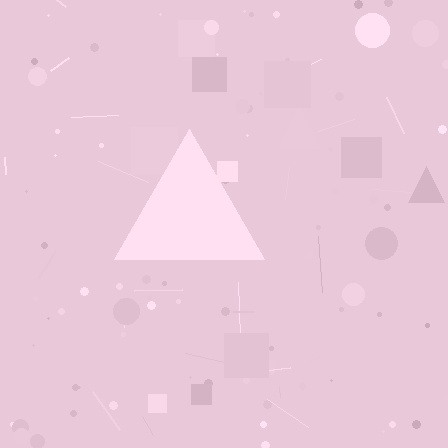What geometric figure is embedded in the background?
A triangle is embedded in the background.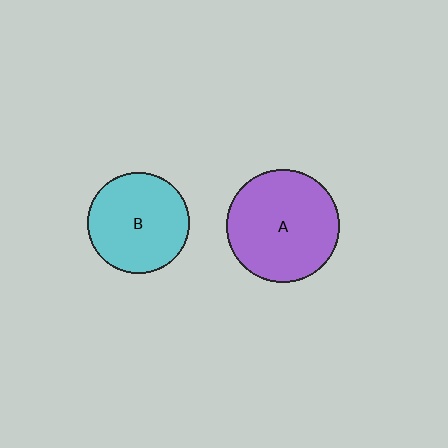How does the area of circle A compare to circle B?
Approximately 1.2 times.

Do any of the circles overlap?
No, none of the circles overlap.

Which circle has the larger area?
Circle A (purple).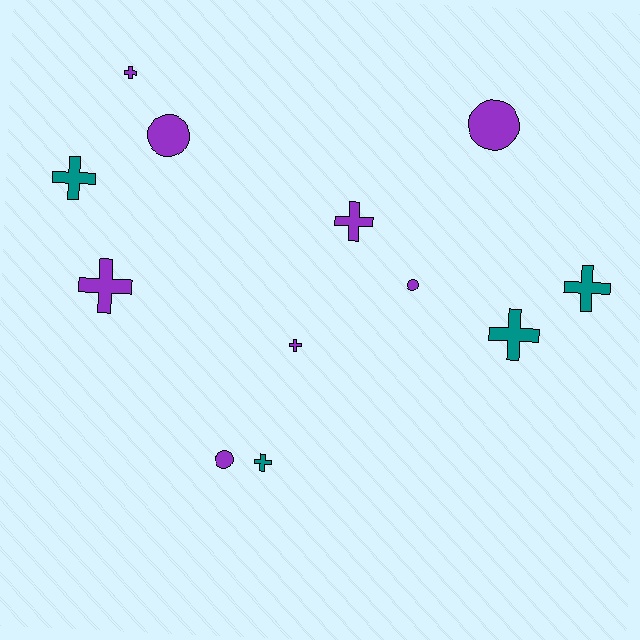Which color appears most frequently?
Purple, with 8 objects.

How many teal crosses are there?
There are 4 teal crosses.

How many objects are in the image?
There are 12 objects.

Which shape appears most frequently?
Cross, with 8 objects.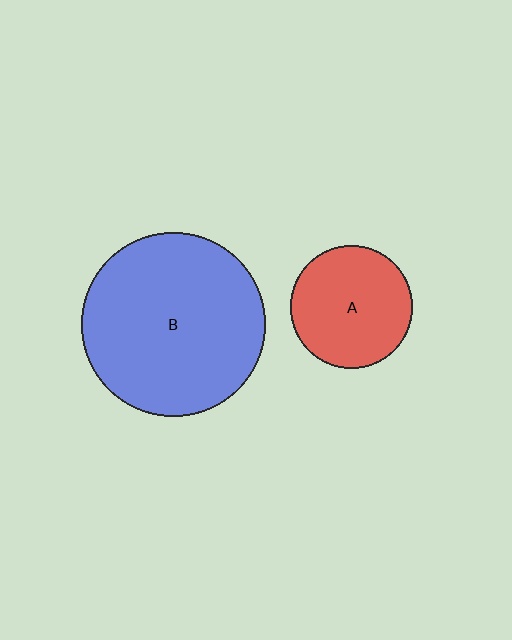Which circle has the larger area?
Circle B (blue).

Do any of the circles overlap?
No, none of the circles overlap.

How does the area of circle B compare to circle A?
Approximately 2.3 times.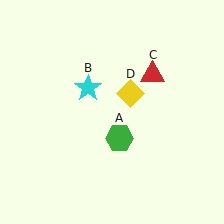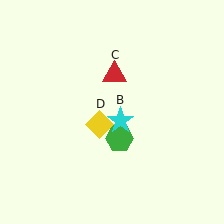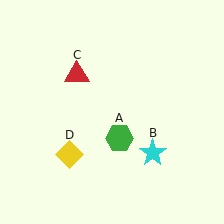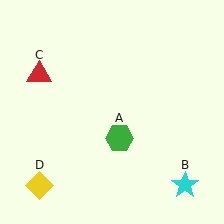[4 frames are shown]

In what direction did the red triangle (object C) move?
The red triangle (object C) moved left.